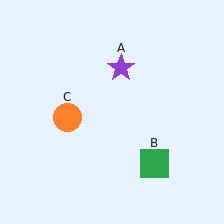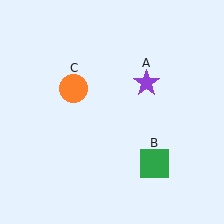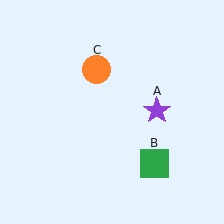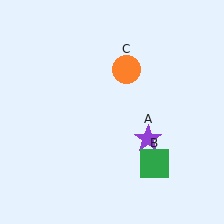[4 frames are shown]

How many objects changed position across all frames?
2 objects changed position: purple star (object A), orange circle (object C).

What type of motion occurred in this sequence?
The purple star (object A), orange circle (object C) rotated clockwise around the center of the scene.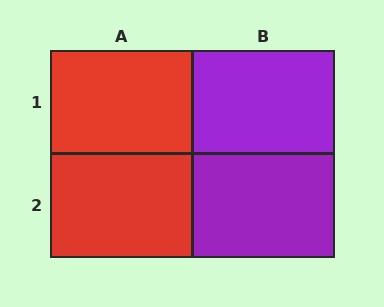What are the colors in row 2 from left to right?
Red, purple.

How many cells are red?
2 cells are red.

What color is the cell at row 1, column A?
Red.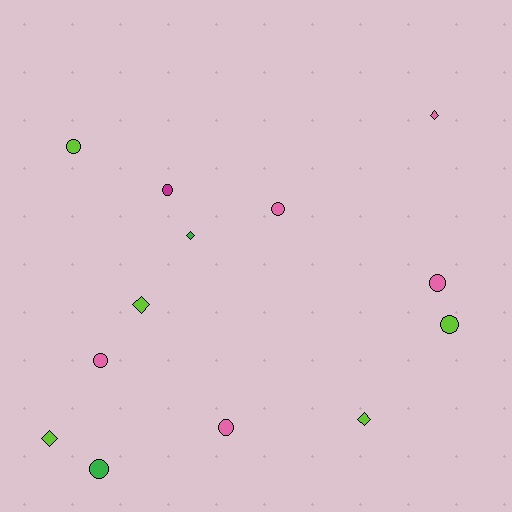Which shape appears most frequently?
Circle, with 8 objects.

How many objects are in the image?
There are 13 objects.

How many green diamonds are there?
There is 1 green diamond.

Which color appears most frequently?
Pink, with 5 objects.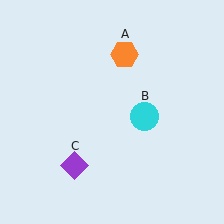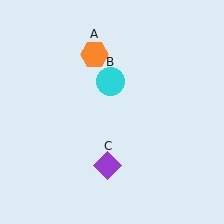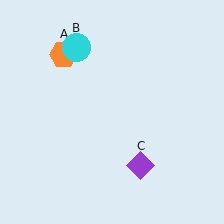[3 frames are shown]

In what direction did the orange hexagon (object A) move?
The orange hexagon (object A) moved left.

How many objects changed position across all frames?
3 objects changed position: orange hexagon (object A), cyan circle (object B), purple diamond (object C).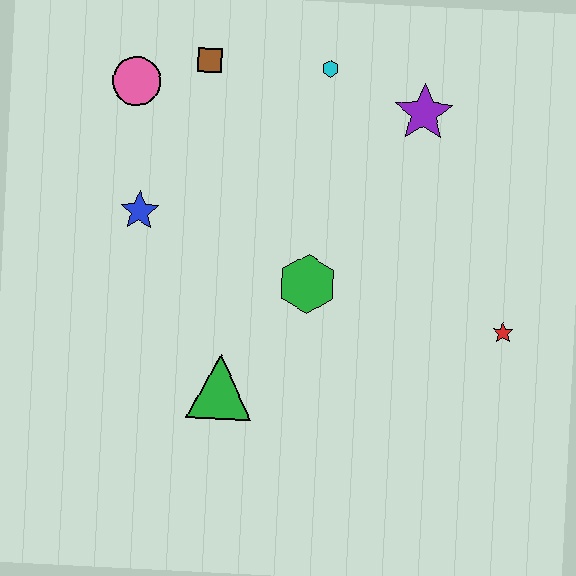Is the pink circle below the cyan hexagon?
Yes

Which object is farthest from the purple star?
The green triangle is farthest from the purple star.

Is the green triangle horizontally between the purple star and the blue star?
Yes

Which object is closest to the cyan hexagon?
The purple star is closest to the cyan hexagon.